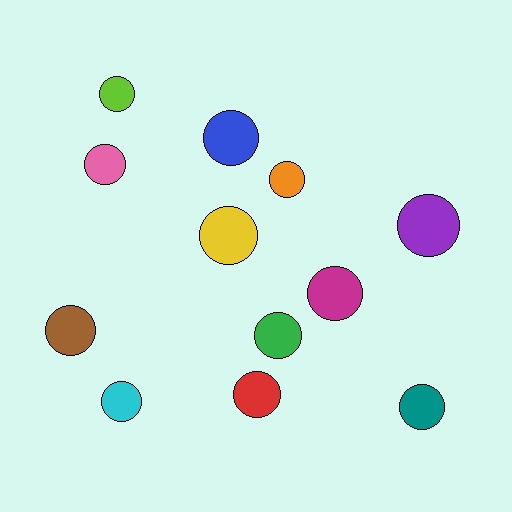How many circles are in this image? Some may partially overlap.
There are 12 circles.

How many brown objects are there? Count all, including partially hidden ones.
There is 1 brown object.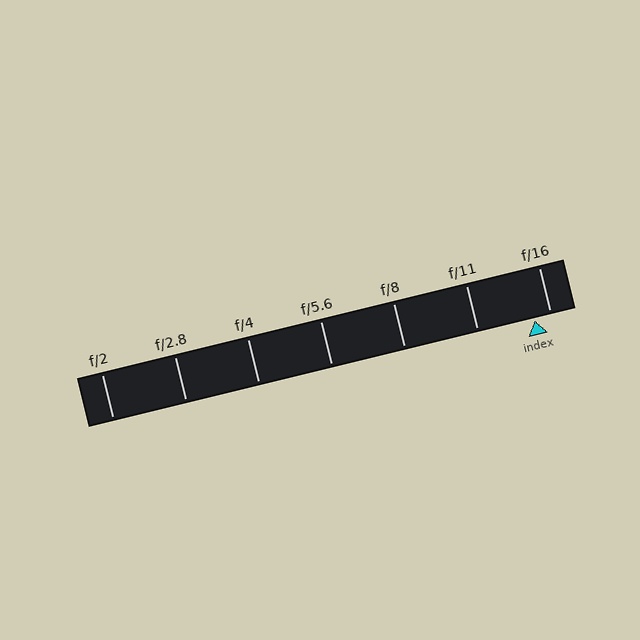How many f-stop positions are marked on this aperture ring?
There are 7 f-stop positions marked.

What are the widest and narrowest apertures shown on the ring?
The widest aperture shown is f/2 and the narrowest is f/16.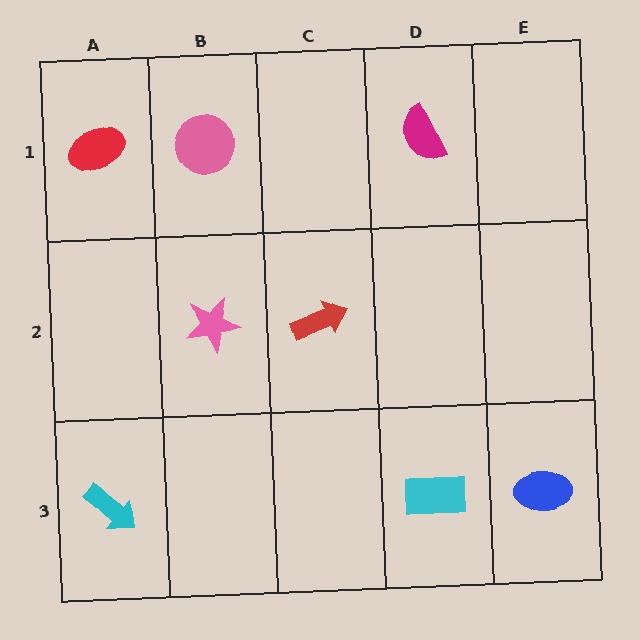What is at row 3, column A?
A cyan arrow.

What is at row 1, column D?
A magenta semicircle.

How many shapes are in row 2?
2 shapes.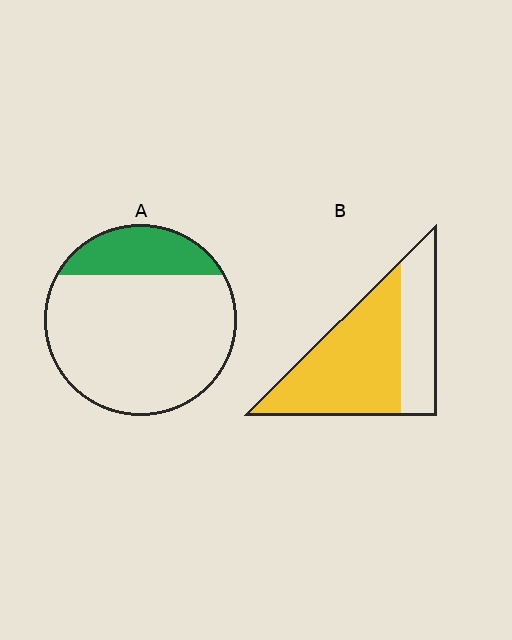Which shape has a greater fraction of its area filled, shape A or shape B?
Shape B.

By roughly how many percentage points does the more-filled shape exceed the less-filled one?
By roughly 45 percentage points (B over A).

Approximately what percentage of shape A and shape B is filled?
A is approximately 20% and B is approximately 65%.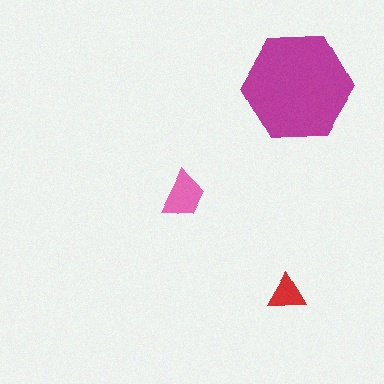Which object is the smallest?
The red triangle.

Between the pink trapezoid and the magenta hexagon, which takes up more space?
The magenta hexagon.